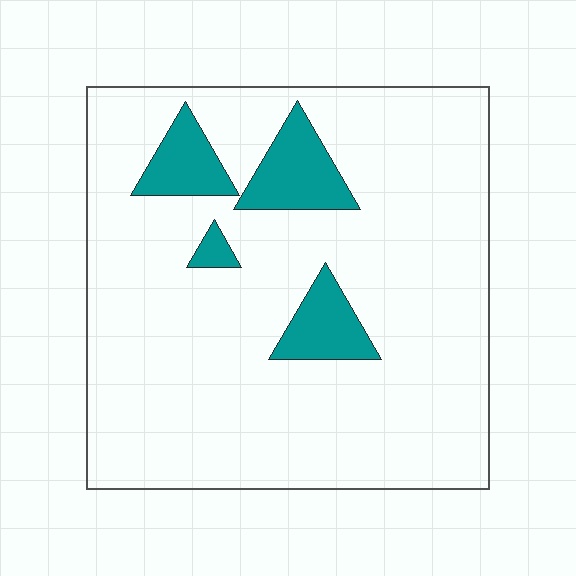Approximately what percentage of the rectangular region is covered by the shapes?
Approximately 10%.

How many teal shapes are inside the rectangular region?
4.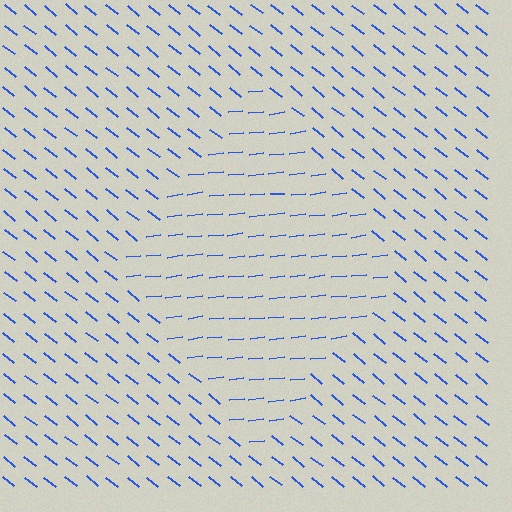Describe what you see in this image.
The image is filled with small blue line segments. A diamond region in the image has lines oriented differently from the surrounding lines, creating a visible texture boundary.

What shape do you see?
I see a diamond.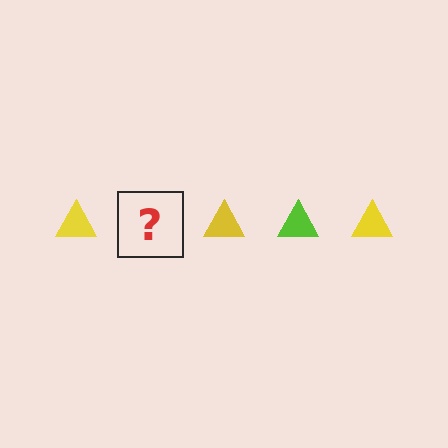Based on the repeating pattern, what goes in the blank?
The blank should be a lime triangle.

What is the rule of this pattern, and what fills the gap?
The rule is that the pattern cycles through yellow, lime triangles. The gap should be filled with a lime triangle.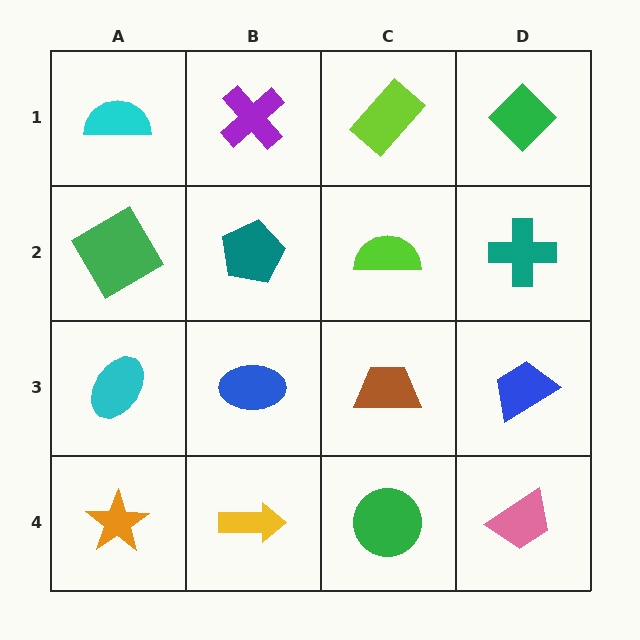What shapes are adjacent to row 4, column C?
A brown trapezoid (row 3, column C), a yellow arrow (row 4, column B), a pink trapezoid (row 4, column D).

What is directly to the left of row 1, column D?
A lime rectangle.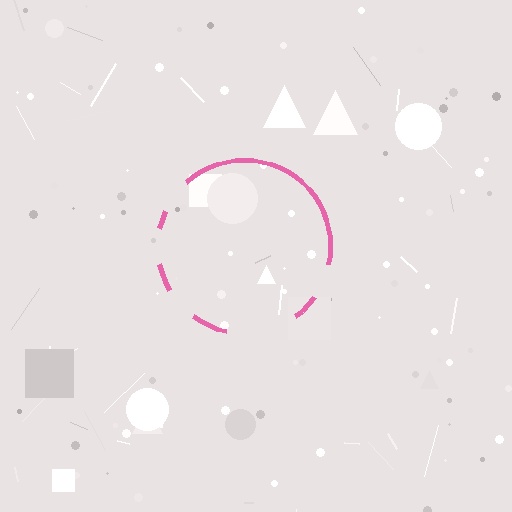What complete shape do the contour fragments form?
The contour fragments form a circle.